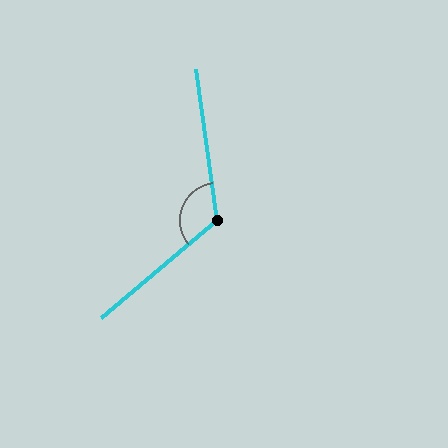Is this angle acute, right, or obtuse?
It is obtuse.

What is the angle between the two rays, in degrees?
Approximately 122 degrees.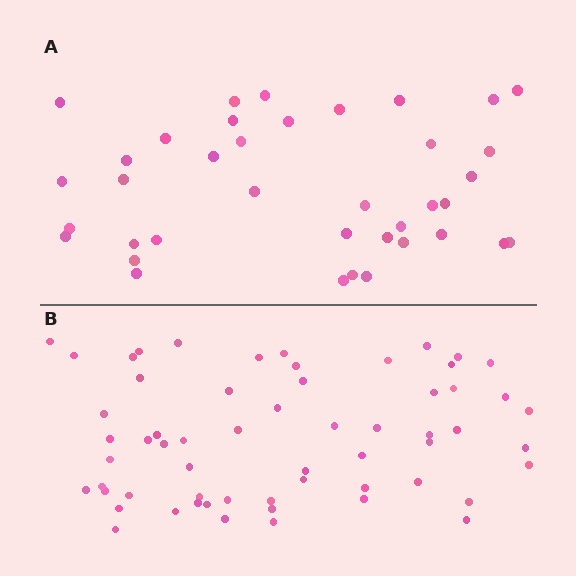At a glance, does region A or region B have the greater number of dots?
Region B (the bottom region) has more dots.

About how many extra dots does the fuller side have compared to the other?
Region B has approximately 20 more dots than region A.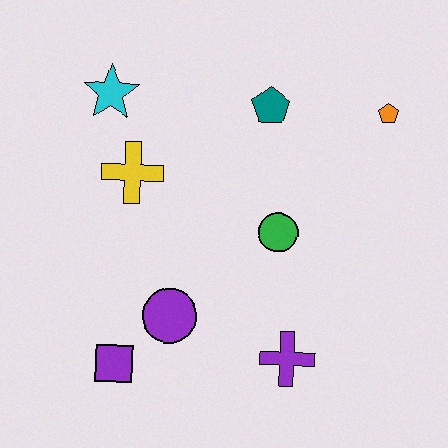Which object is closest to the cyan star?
The yellow cross is closest to the cyan star.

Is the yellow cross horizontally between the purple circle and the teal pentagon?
No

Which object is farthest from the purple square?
The orange pentagon is farthest from the purple square.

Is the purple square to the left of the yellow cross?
Yes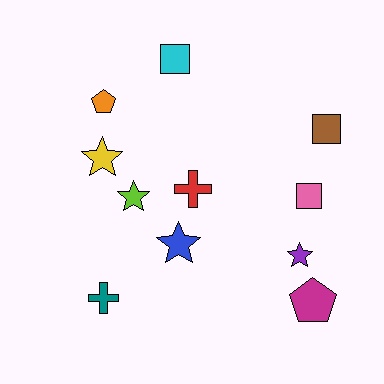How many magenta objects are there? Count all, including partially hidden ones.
There is 1 magenta object.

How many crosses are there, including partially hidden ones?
There are 2 crosses.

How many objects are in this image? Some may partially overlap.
There are 11 objects.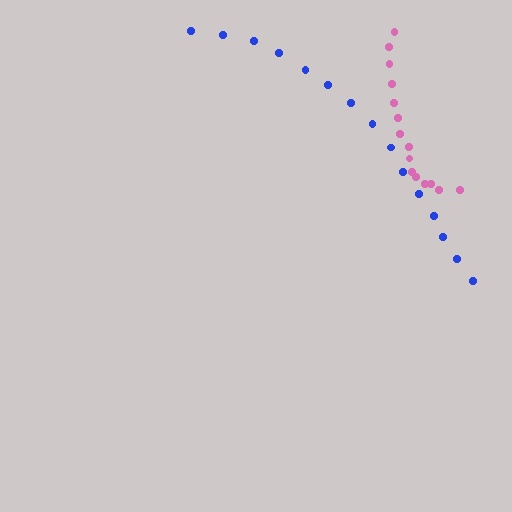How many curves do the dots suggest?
There are 2 distinct paths.